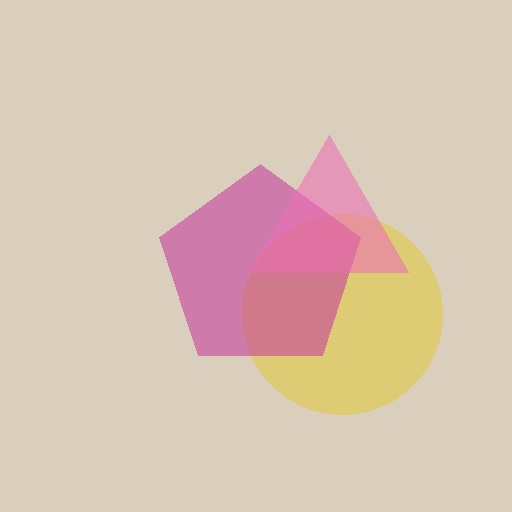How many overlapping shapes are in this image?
There are 3 overlapping shapes in the image.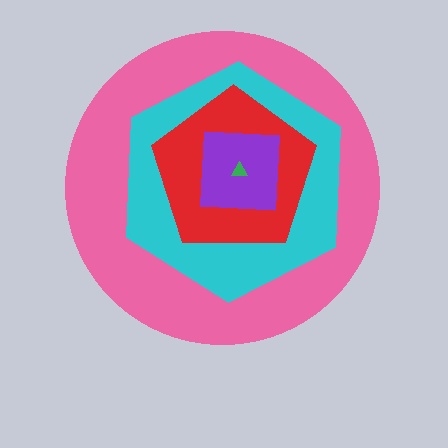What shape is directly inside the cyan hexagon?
The red pentagon.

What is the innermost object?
The green triangle.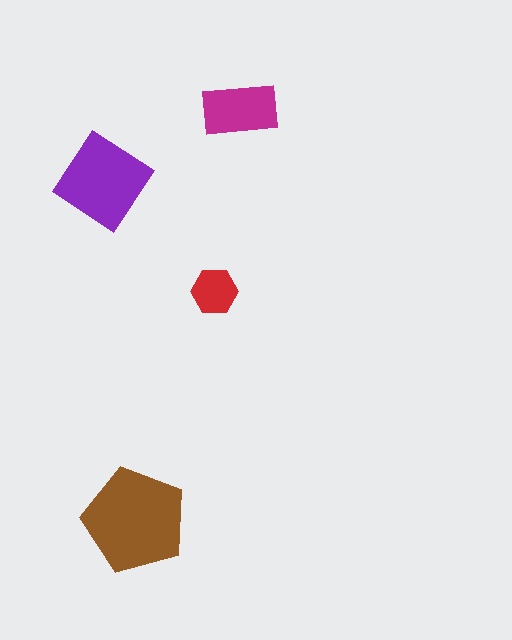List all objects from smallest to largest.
The red hexagon, the magenta rectangle, the purple diamond, the brown pentagon.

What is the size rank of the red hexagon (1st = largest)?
4th.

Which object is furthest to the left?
The purple diamond is leftmost.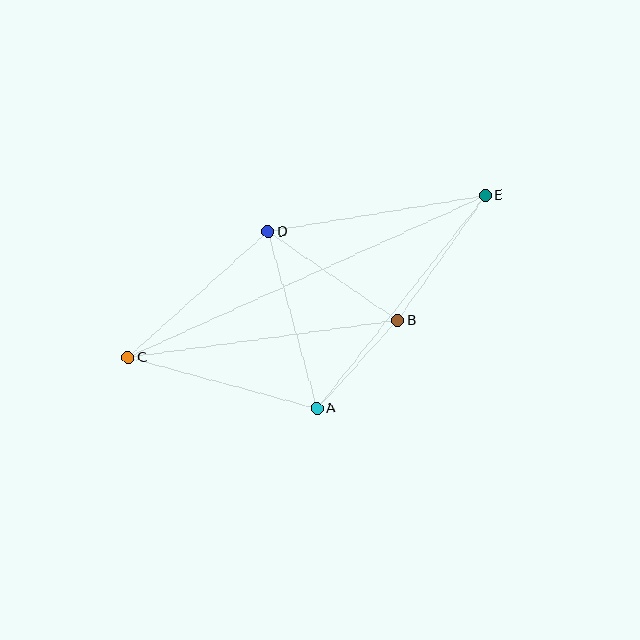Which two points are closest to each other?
Points A and B are closest to each other.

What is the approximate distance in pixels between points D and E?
The distance between D and E is approximately 220 pixels.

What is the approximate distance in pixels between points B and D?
The distance between B and D is approximately 157 pixels.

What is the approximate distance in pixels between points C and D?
The distance between C and D is approximately 188 pixels.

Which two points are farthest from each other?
Points C and E are farthest from each other.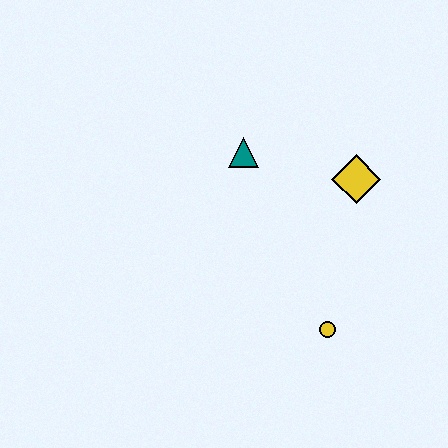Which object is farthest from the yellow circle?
The teal triangle is farthest from the yellow circle.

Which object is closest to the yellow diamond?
The teal triangle is closest to the yellow diamond.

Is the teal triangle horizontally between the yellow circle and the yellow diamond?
No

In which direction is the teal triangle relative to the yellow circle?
The teal triangle is above the yellow circle.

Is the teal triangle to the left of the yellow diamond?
Yes